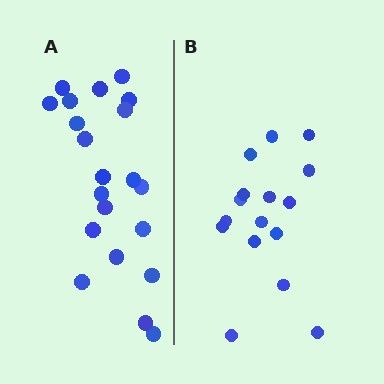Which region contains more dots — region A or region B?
Region A (the left region) has more dots.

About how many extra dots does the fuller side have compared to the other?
Region A has about 5 more dots than region B.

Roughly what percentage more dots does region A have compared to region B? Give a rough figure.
About 30% more.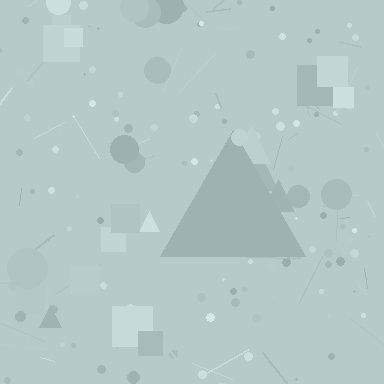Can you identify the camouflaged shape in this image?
The camouflaged shape is a triangle.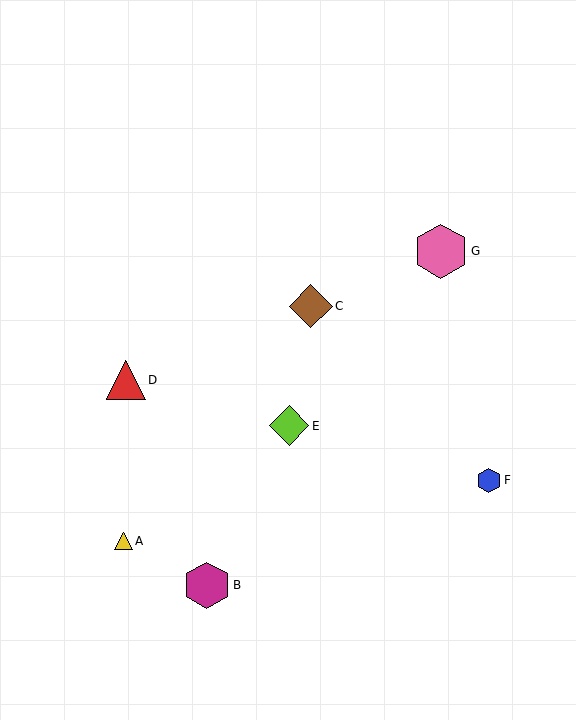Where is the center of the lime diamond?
The center of the lime diamond is at (289, 426).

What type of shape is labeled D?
Shape D is a red triangle.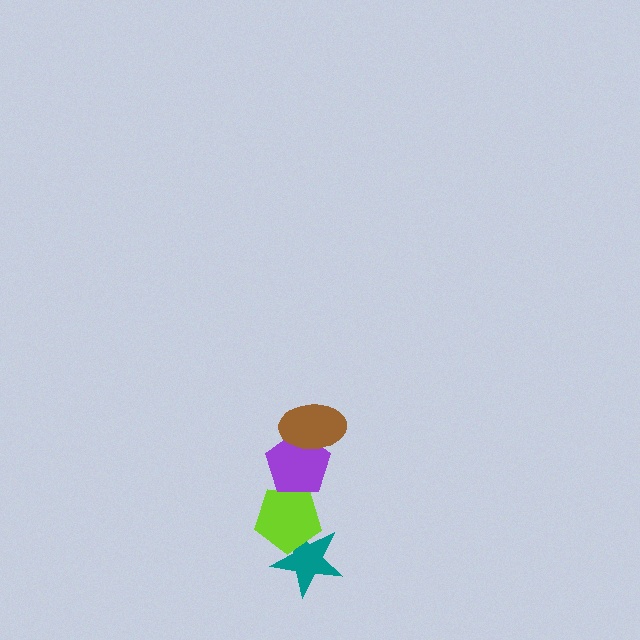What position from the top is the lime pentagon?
The lime pentagon is 3rd from the top.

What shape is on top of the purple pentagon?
The brown ellipse is on top of the purple pentagon.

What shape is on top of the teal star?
The lime pentagon is on top of the teal star.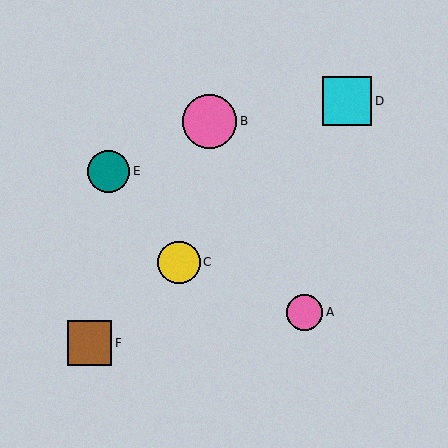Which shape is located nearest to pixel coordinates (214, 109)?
The pink circle (labeled B) at (209, 121) is nearest to that location.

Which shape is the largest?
The pink circle (labeled B) is the largest.